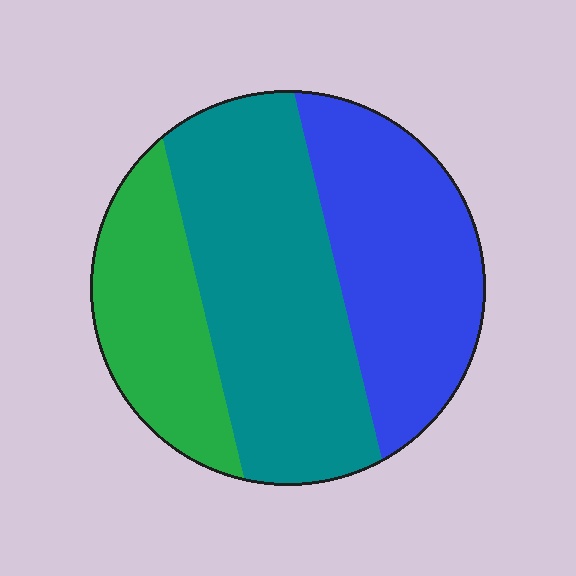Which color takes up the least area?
Green, at roughly 25%.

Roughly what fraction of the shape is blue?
Blue takes up between a quarter and a half of the shape.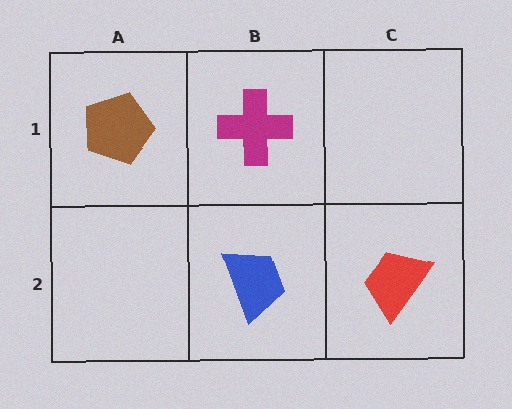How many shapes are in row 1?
2 shapes.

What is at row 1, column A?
A brown pentagon.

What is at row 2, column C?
A red trapezoid.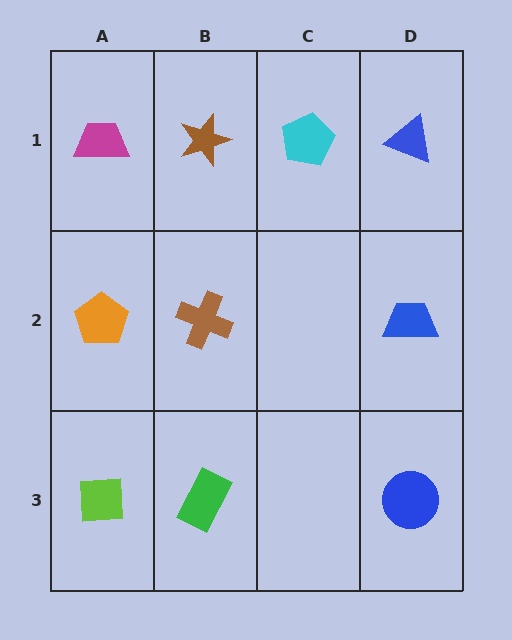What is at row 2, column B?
A brown cross.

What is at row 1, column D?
A blue triangle.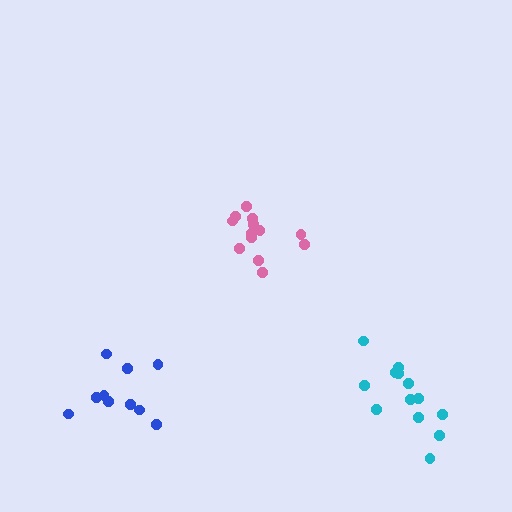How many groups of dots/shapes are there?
There are 3 groups.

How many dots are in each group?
Group 1: 10 dots, Group 2: 13 dots, Group 3: 13 dots (36 total).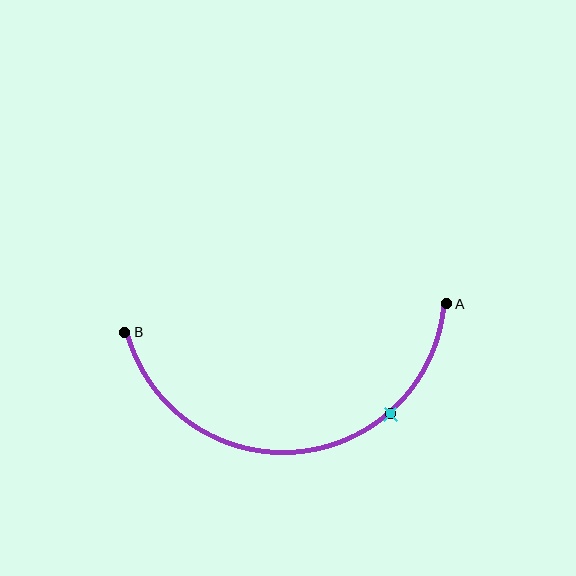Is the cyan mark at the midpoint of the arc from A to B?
No. The cyan mark lies on the arc but is closer to endpoint A. The arc midpoint would be at the point on the curve equidistant along the arc from both A and B.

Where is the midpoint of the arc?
The arc midpoint is the point on the curve farthest from the straight line joining A and B. It sits below that line.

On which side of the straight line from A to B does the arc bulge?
The arc bulges below the straight line connecting A and B.